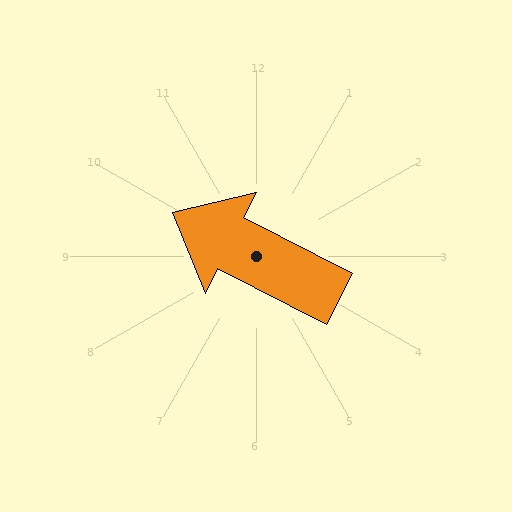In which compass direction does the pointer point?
Northwest.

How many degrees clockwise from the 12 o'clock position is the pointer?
Approximately 297 degrees.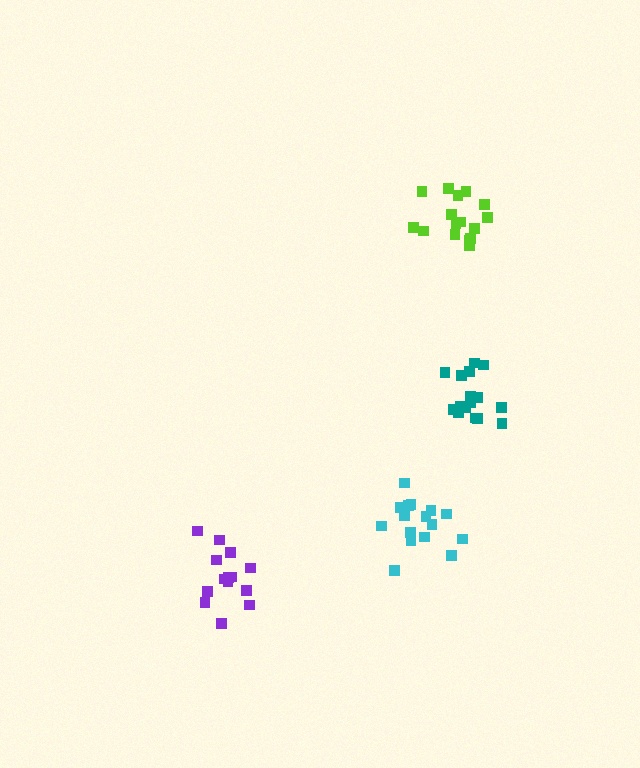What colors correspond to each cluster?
The clusters are colored: cyan, teal, purple, lime.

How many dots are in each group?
Group 1: 16 dots, Group 2: 17 dots, Group 3: 14 dots, Group 4: 16 dots (63 total).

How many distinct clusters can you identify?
There are 4 distinct clusters.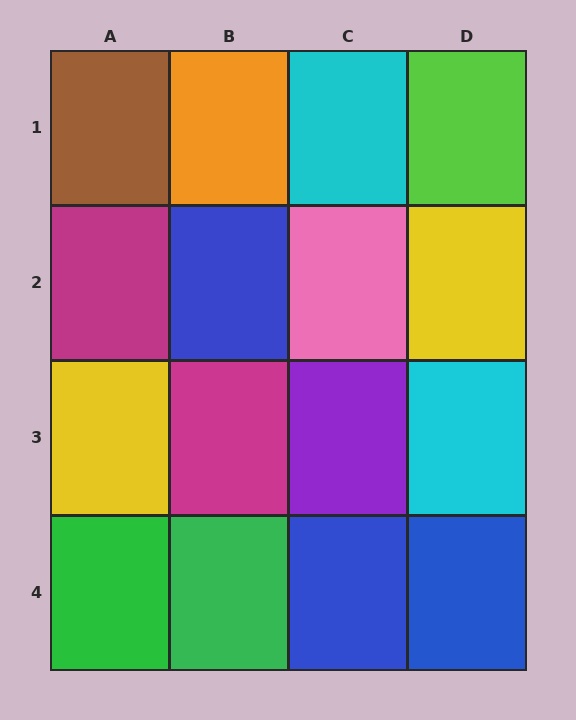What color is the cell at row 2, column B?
Blue.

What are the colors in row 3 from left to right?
Yellow, magenta, purple, cyan.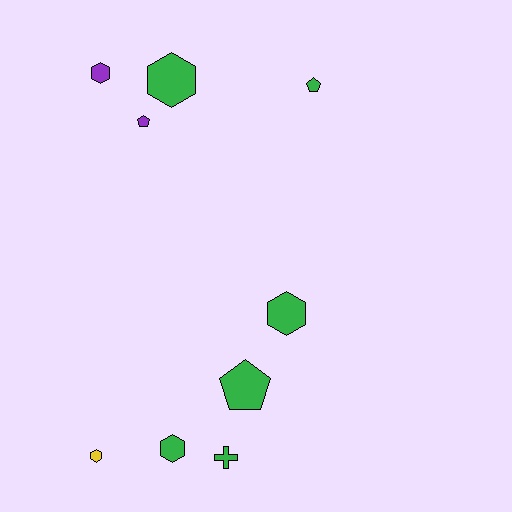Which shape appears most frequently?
Hexagon, with 5 objects.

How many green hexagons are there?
There are 3 green hexagons.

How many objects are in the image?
There are 9 objects.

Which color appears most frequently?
Green, with 6 objects.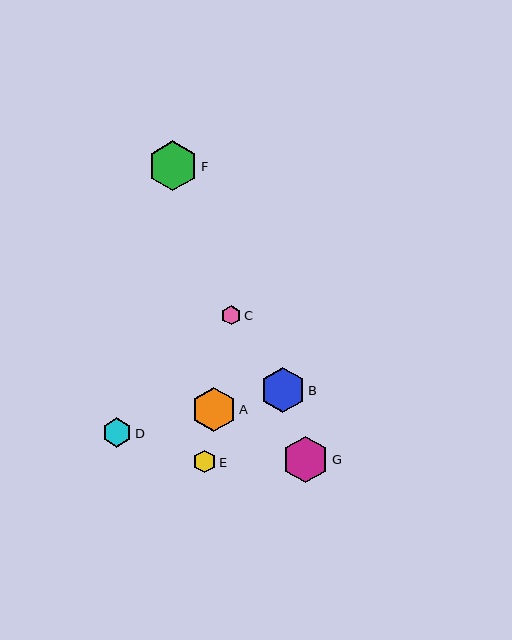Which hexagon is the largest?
Hexagon F is the largest with a size of approximately 50 pixels.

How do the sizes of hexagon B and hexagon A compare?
Hexagon B and hexagon A are approximately the same size.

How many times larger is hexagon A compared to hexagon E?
Hexagon A is approximately 2.0 times the size of hexagon E.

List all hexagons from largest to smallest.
From largest to smallest: F, G, B, A, D, E, C.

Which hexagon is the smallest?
Hexagon C is the smallest with a size of approximately 20 pixels.